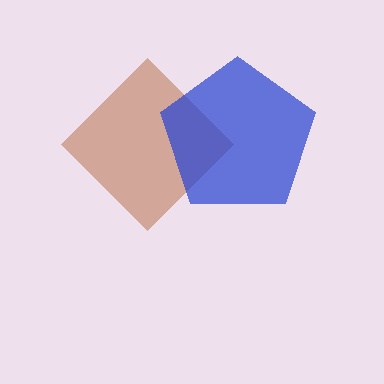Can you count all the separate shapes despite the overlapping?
Yes, there are 2 separate shapes.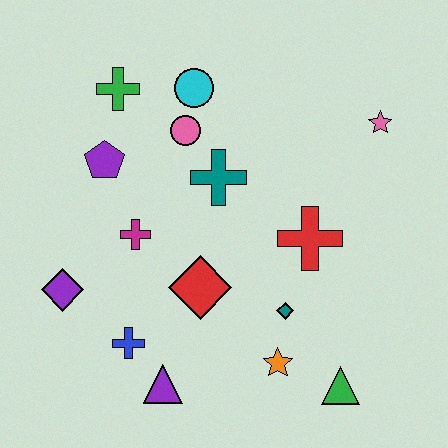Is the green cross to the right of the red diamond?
No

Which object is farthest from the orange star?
The green cross is farthest from the orange star.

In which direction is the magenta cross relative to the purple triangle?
The magenta cross is above the purple triangle.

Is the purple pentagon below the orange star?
No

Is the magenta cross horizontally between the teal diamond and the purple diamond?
Yes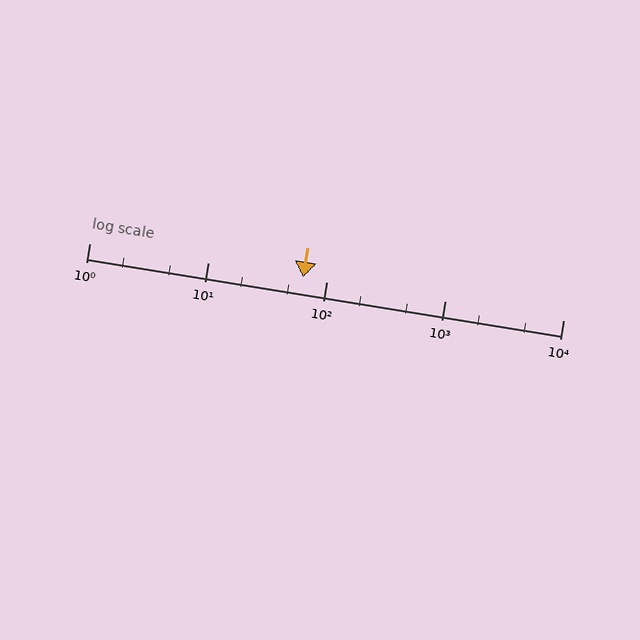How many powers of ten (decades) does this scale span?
The scale spans 4 decades, from 1 to 10000.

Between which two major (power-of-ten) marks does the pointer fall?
The pointer is between 10 and 100.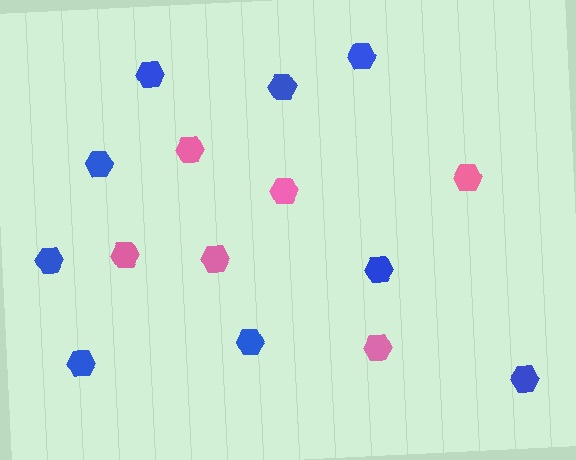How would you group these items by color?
There are 2 groups: one group of blue hexagons (9) and one group of pink hexagons (6).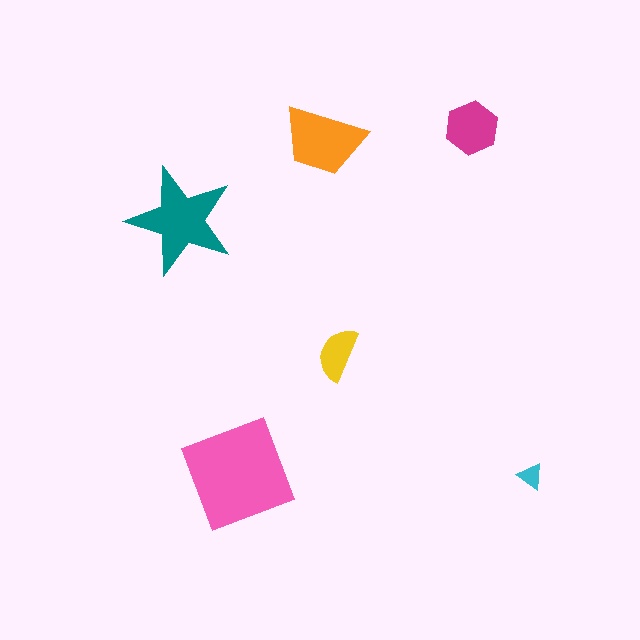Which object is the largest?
The pink square.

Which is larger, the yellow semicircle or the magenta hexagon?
The magenta hexagon.